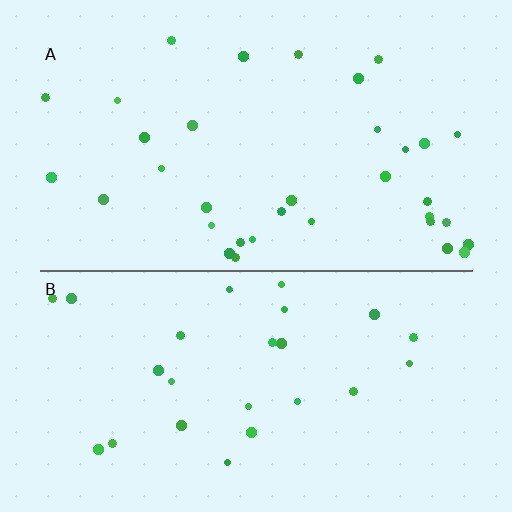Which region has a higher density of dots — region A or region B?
A (the top).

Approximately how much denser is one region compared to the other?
Approximately 1.4× — region A over region B.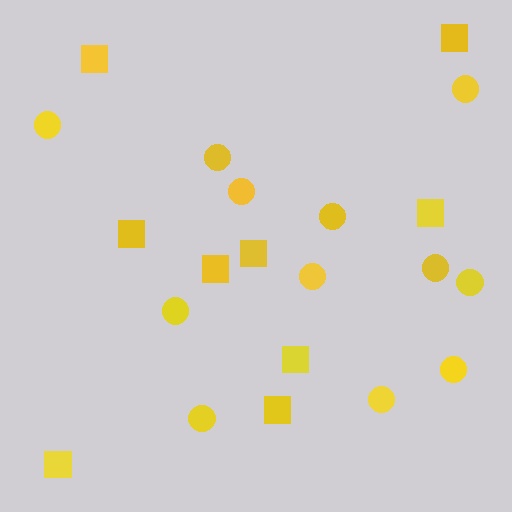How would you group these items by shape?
There are 2 groups: one group of circles (12) and one group of squares (9).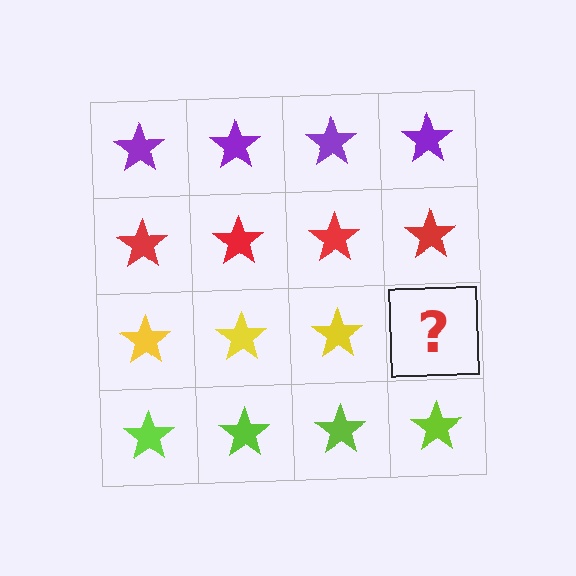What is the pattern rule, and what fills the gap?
The rule is that each row has a consistent color. The gap should be filled with a yellow star.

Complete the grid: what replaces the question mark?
The question mark should be replaced with a yellow star.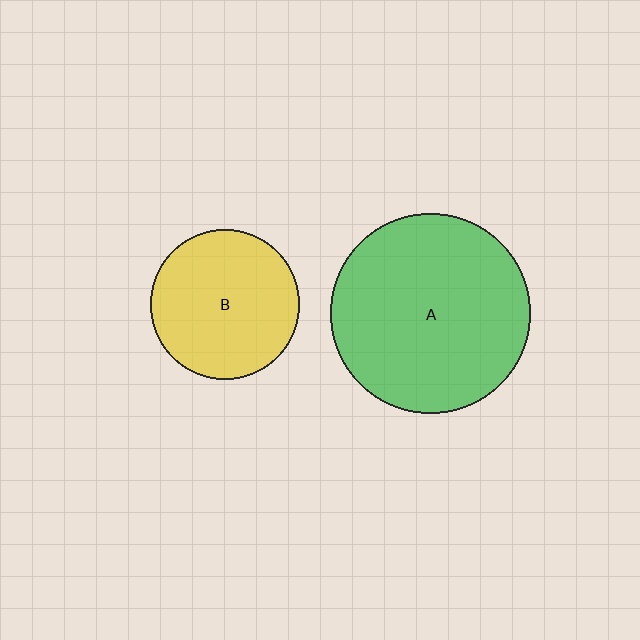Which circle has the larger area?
Circle A (green).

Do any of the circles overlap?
No, none of the circles overlap.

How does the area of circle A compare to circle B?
Approximately 1.8 times.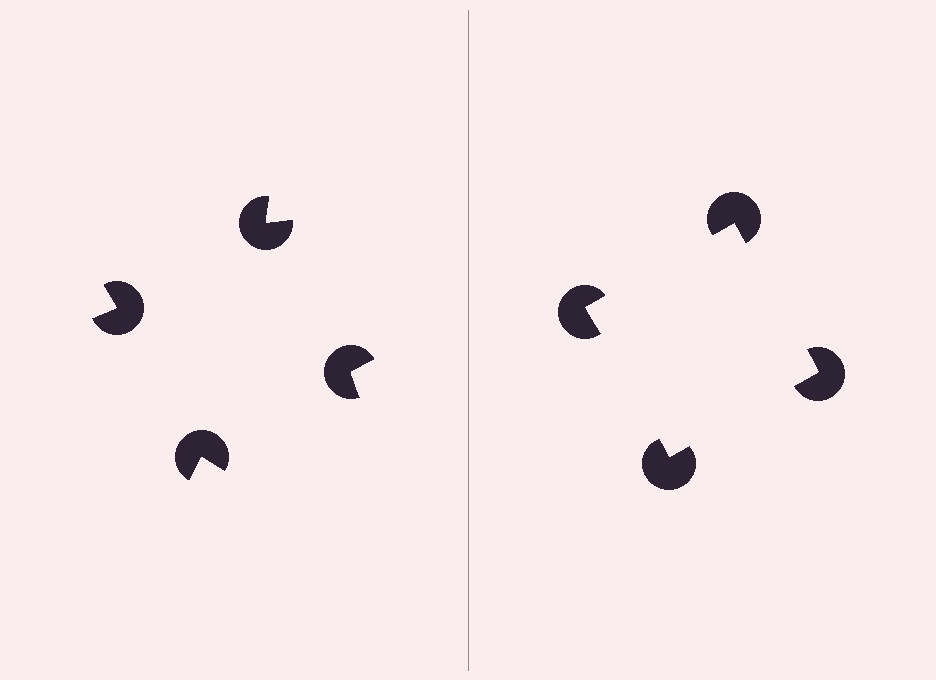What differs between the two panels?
The pac-man discs are positioned identically on both sides; only the wedge orientations differ. On the right they align to a square; on the left they are misaligned.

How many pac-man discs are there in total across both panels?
8 — 4 on each side.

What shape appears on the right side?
An illusory square.